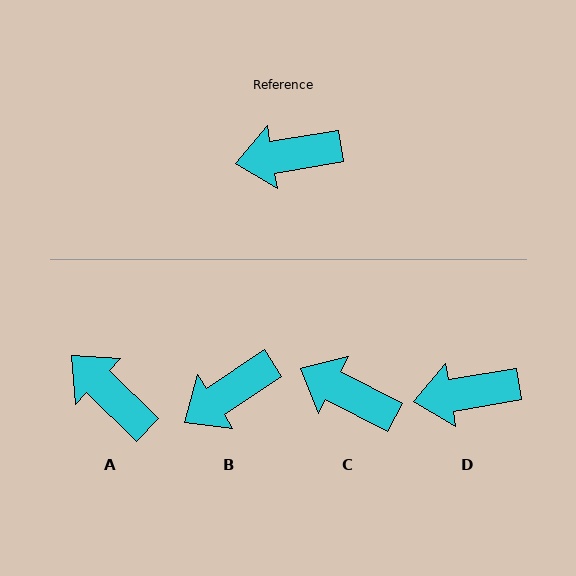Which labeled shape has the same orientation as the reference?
D.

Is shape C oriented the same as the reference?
No, it is off by about 37 degrees.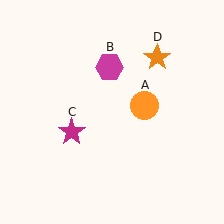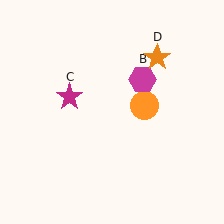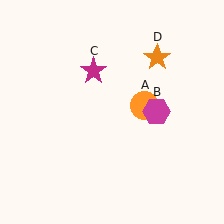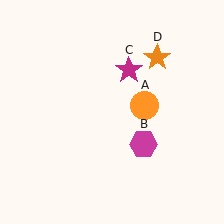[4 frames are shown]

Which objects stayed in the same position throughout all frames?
Orange circle (object A) and orange star (object D) remained stationary.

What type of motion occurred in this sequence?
The magenta hexagon (object B), magenta star (object C) rotated clockwise around the center of the scene.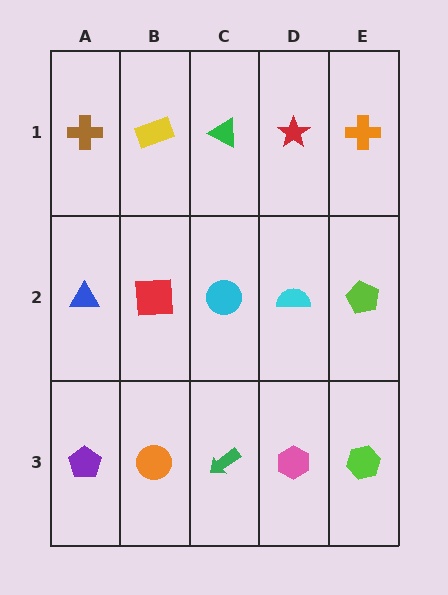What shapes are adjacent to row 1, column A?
A blue triangle (row 2, column A), a yellow rectangle (row 1, column B).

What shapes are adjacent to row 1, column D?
A cyan semicircle (row 2, column D), a green triangle (row 1, column C), an orange cross (row 1, column E).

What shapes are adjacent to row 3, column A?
A blue triangle (row 2, column A), an orange circle (row 3, column B).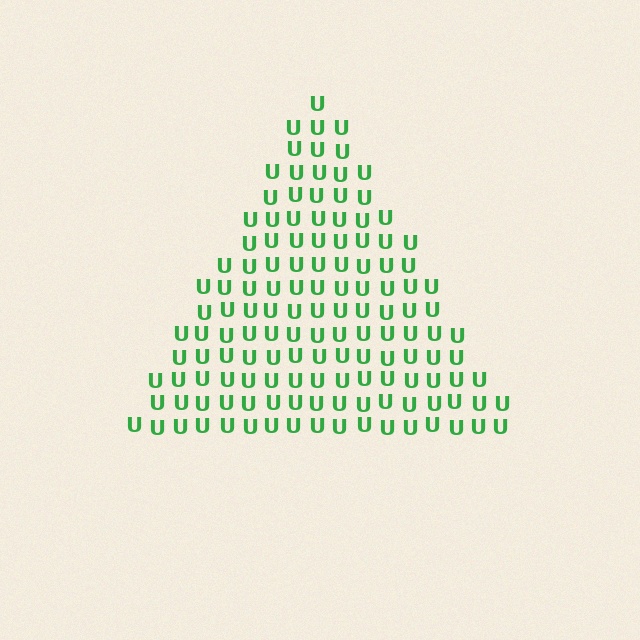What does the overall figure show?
The overall figure shows a triangle.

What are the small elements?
The small elements are letter U's.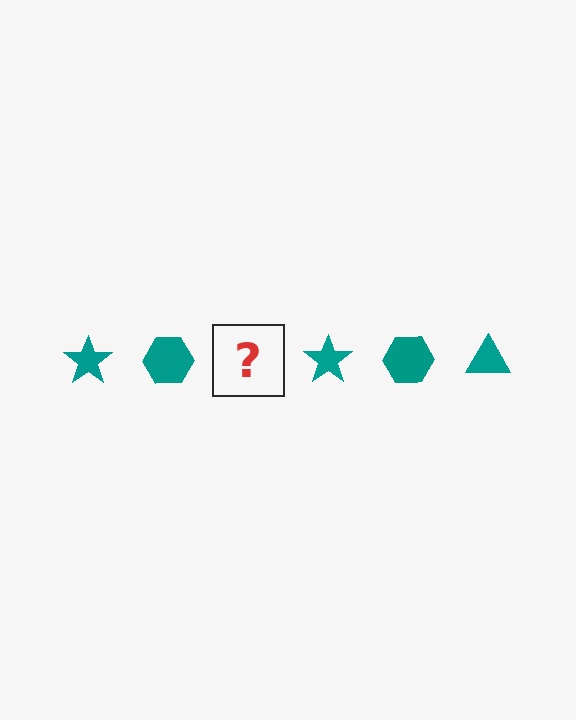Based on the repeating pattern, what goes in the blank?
The blank should be a teal triangle.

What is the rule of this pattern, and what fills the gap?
The rule is that the pattern cycles through star, hexagon, triangle shapes in teal. The gap should be filled with a teal triangle.